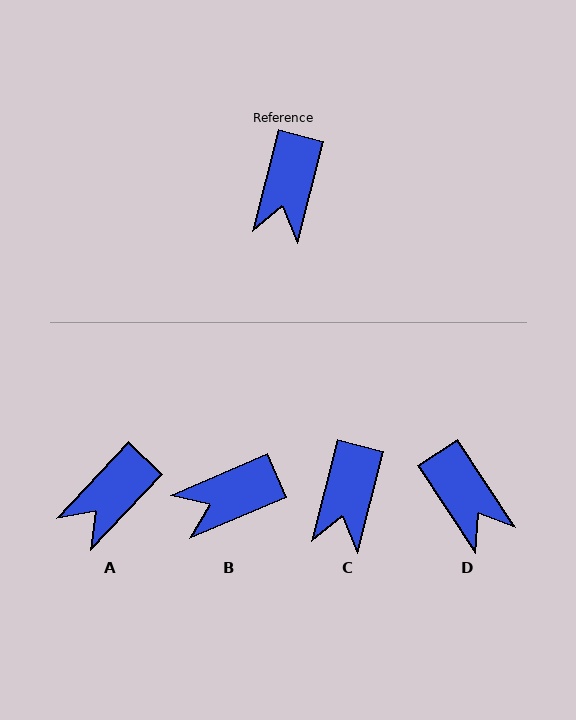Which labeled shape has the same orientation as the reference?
C.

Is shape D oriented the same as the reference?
No, it is off by about 48 degrees.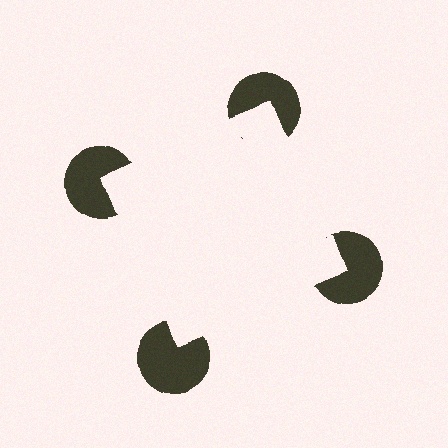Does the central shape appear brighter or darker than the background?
It typically appears slightly brighter than the background, even though no actual brightness change is drawn.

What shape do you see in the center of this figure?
An illusory square — its edges are inferred from the aligned wedge cuts in the pac-man discs, not physically drawn.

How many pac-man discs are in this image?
There are 4 — one at each vertex of the illusory square.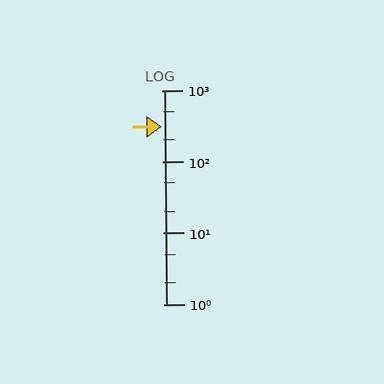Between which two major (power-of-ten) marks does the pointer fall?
The pointer is between 100 and 1000.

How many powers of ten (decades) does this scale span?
The scale spans 3 decades, from 1 to 1000.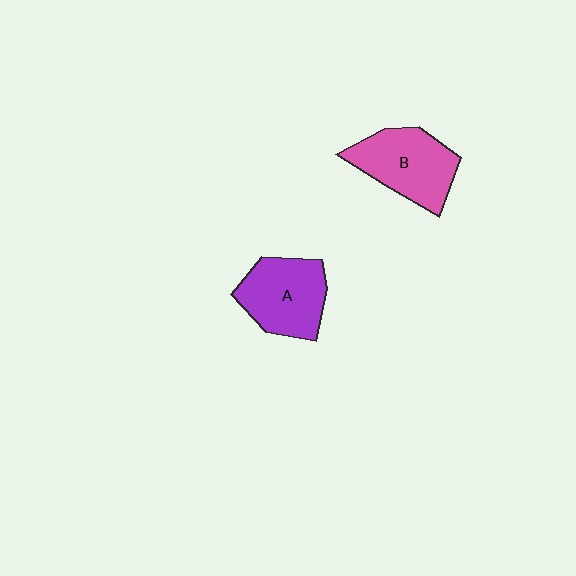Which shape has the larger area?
Shape B (pink).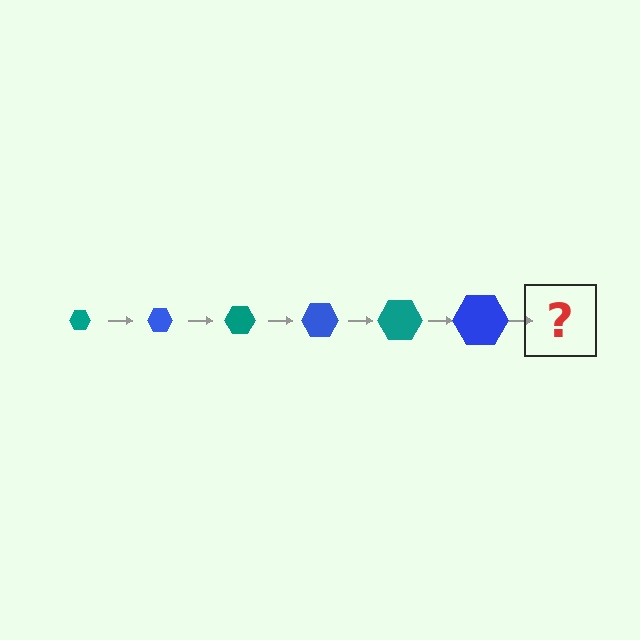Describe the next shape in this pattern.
It should be a teal hexagon, larger than the previous one.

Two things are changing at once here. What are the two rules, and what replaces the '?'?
The two rules are that the hexagon grows larger each step and the color cycles through teal and blue. The '?' should be a teal hexagon, larger than the previous one.